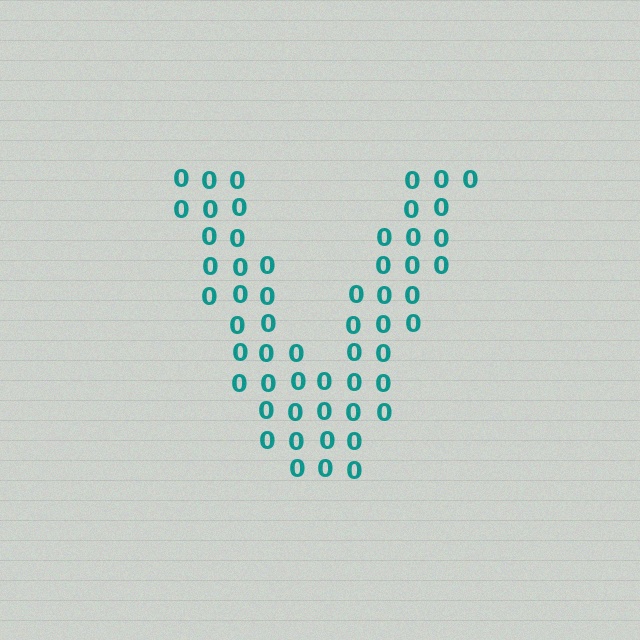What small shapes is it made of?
It is made of small digit 0's.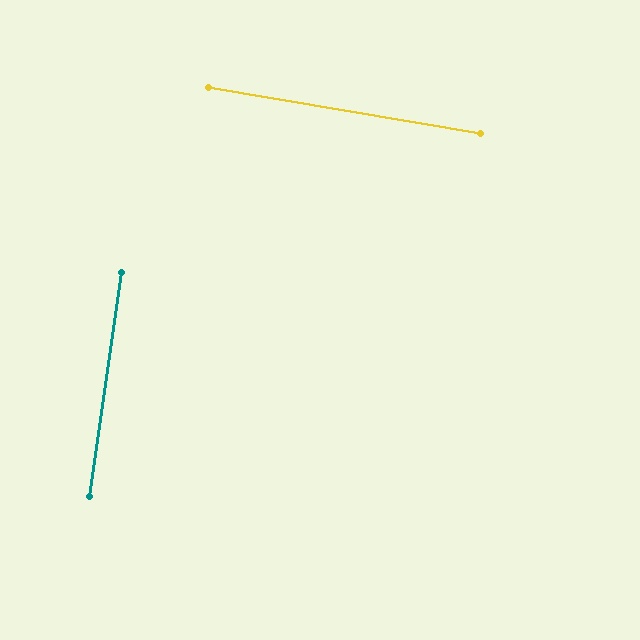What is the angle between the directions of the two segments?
Approximately 89 degrees.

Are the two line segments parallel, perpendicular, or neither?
Perpendicular — they meet at approximately 89°.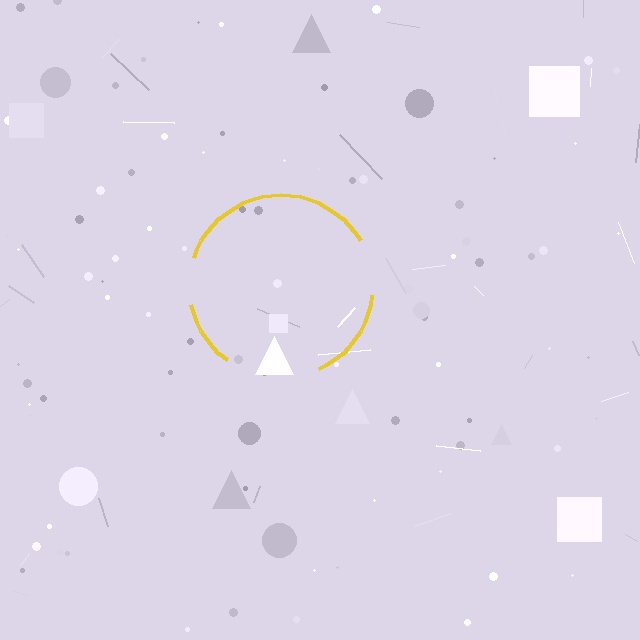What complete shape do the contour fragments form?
The contour fragments form a circle.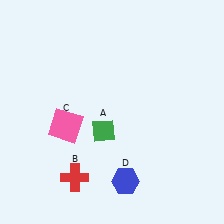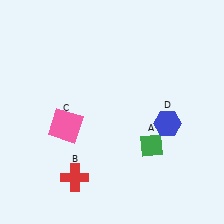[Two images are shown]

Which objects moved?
The objects that moved are: the green diamond (A), the blue hexagon (D).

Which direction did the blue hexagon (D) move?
The blue hexagon (D) moved up.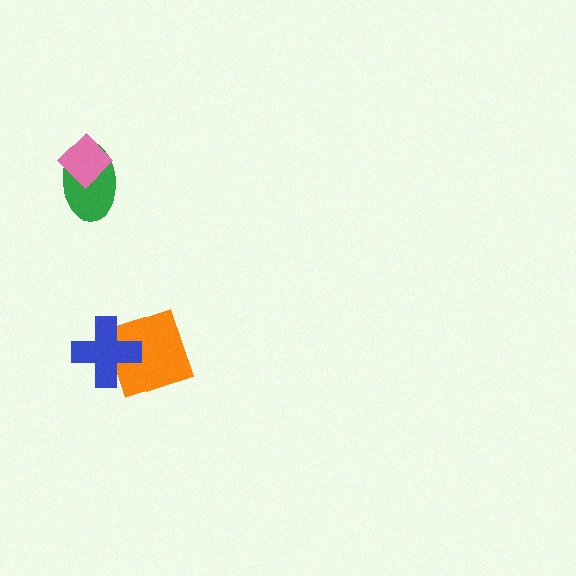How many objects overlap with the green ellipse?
1 object overlaps with the green ellipse.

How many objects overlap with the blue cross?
1 object overlaps with the blue cross.